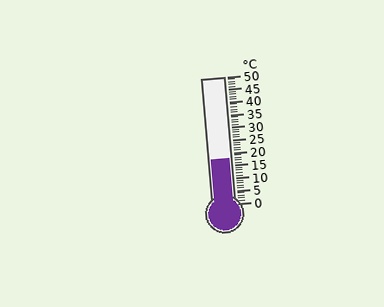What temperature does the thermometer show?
The thermometer shows approximately 18°C.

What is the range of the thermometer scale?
The thermometer scale ranges from 0°C to 50°C.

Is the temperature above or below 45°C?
The temperature is below 45°C.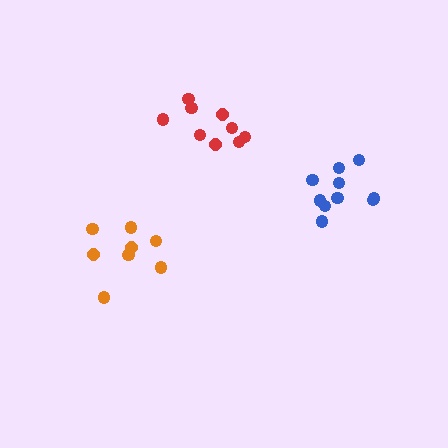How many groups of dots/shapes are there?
There are 3 groups.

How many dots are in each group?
Group 1: 8 dots, Group 2: 10 dots, Group 3: 9 dots (27 total).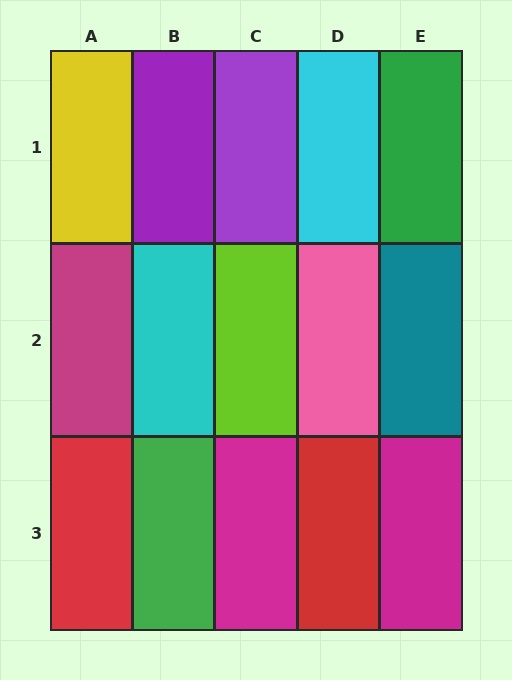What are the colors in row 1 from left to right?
Yellow, purple, purple, cyan, green.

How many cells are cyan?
2 cells are cyan.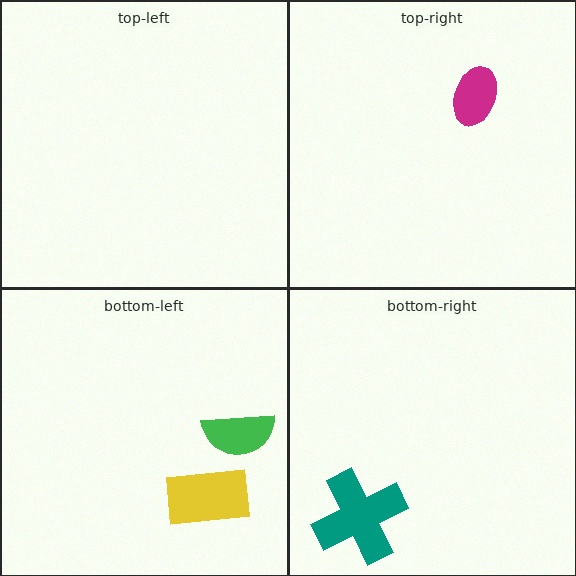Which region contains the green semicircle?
The bottom-left region.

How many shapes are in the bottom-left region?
2.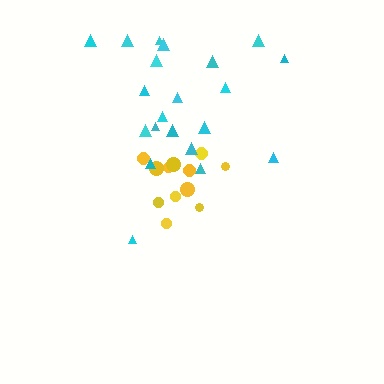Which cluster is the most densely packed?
Yellow.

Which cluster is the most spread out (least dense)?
Cyan.